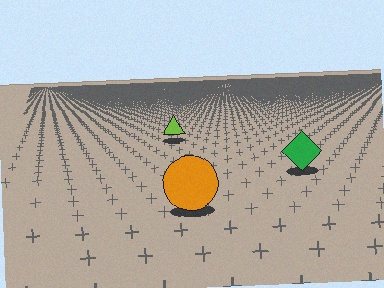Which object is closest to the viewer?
The orange circle is closest. The texture marks near it are larger and more spread out.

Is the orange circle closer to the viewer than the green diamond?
Yes. The orange circle is closer — you can tell from the texture gradient: the ground texture is coarser near it.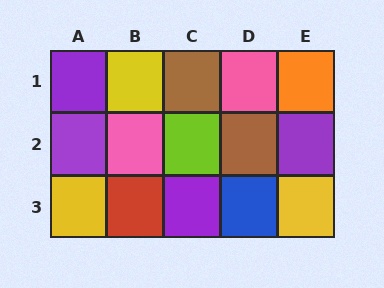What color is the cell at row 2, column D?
Brown.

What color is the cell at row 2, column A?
Purple.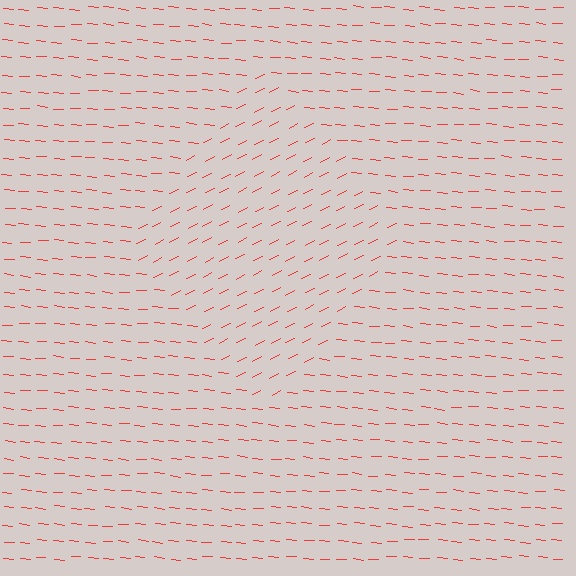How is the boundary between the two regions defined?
The boundary is defined purely by a change in line orientation (approximately 32 degrees difference). All lines are the same color and thickness.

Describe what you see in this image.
The image is filled with small red line segments. A diamond region in the image has lines oriented differently from the surrounding lines, creating a visible texture boundary.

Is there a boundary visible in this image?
Yes, there is a texture boundary formed by a change in line orientation.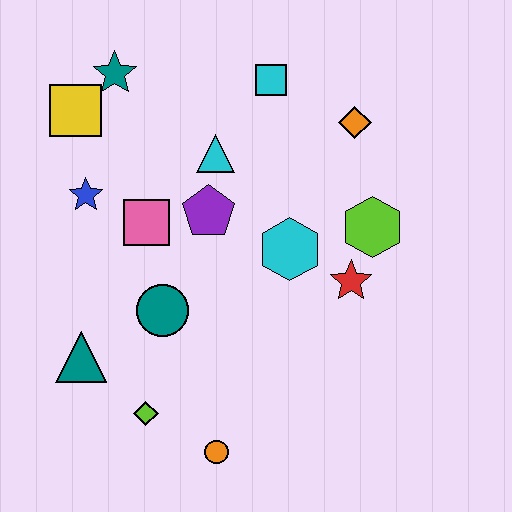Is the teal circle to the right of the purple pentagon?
No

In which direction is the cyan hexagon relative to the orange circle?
The cyan hexagon is above the orange circle.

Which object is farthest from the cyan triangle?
The orange circle is farthest from the cyan triangle.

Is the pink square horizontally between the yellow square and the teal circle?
Yes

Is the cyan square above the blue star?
Yes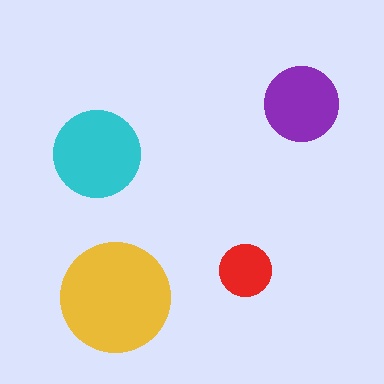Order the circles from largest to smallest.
the yellow one, the cyan one, the purple one, the red one.